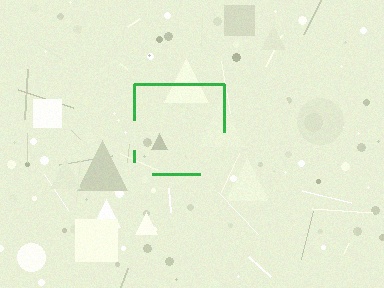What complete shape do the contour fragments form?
The contour fragments form a square.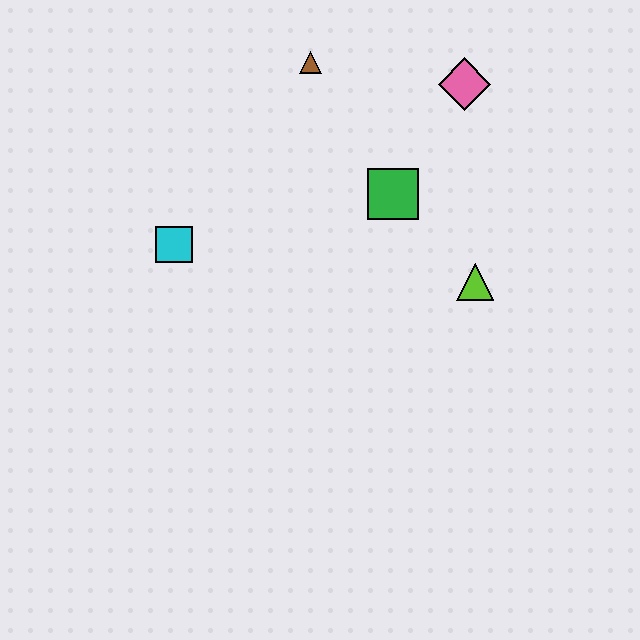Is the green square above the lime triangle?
Yes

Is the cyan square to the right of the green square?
No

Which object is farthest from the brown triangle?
The lime triangle is farthest from the brown triangle.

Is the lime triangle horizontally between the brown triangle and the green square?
No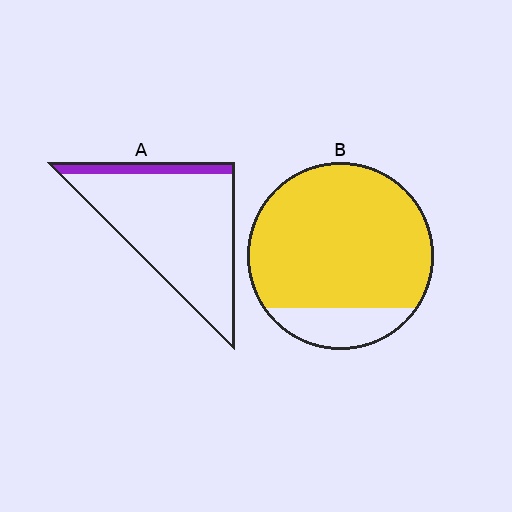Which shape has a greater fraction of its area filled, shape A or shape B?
Shape B.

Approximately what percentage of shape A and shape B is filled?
A is approximately 10% and B is approximately 85%.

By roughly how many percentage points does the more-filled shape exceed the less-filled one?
By roughly 70 percentage points (B over A).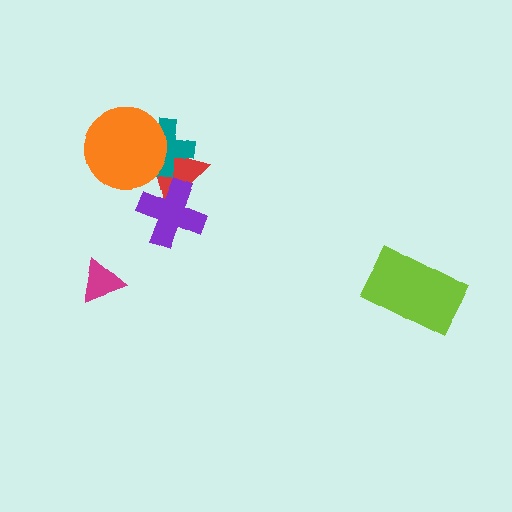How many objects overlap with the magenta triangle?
0 objects overlap with the magenta triangle.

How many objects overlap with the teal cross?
2 objects overlap with the teal cross.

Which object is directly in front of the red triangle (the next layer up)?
The purple cross is directly in front of the red triangle.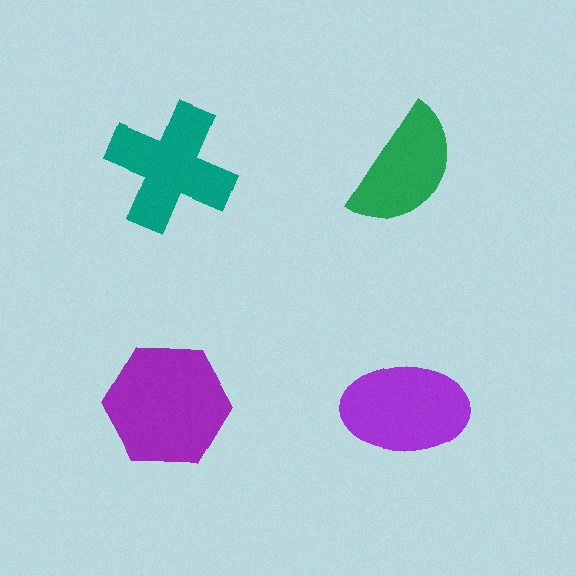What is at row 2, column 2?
A purple ellipse.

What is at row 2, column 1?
A purple hexagon.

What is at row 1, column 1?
A teal cross.